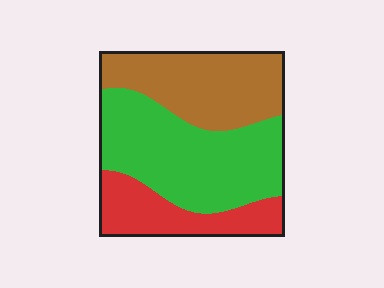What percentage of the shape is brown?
Brown takes up about one third (1/3) of the shape.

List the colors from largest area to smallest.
From largest to smallest: green, brown, red.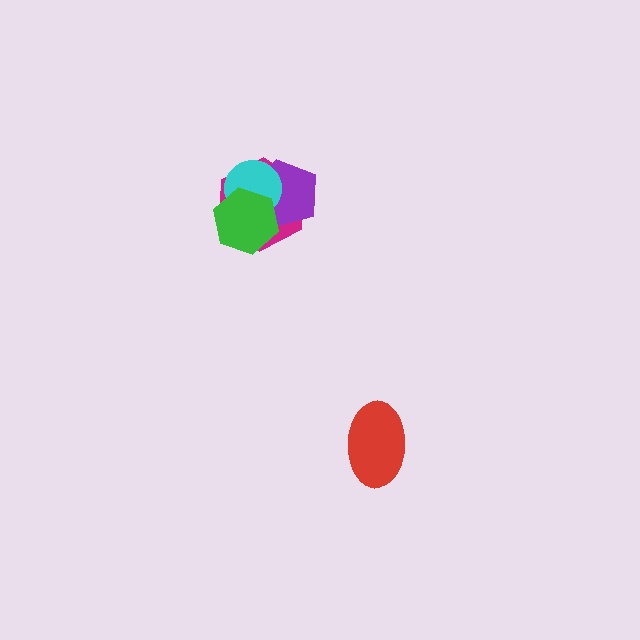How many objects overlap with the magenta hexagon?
3 objects overlap with the magenta hexagon.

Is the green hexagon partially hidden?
No, no other shape covers it.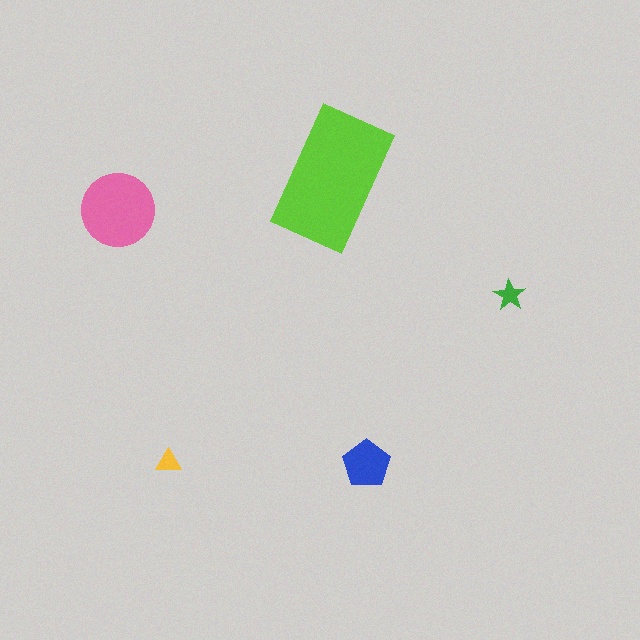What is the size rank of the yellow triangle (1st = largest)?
5th.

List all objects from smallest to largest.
The yellow triangle, the green star, the blue pentagon, the pink circle, the lime rectangle.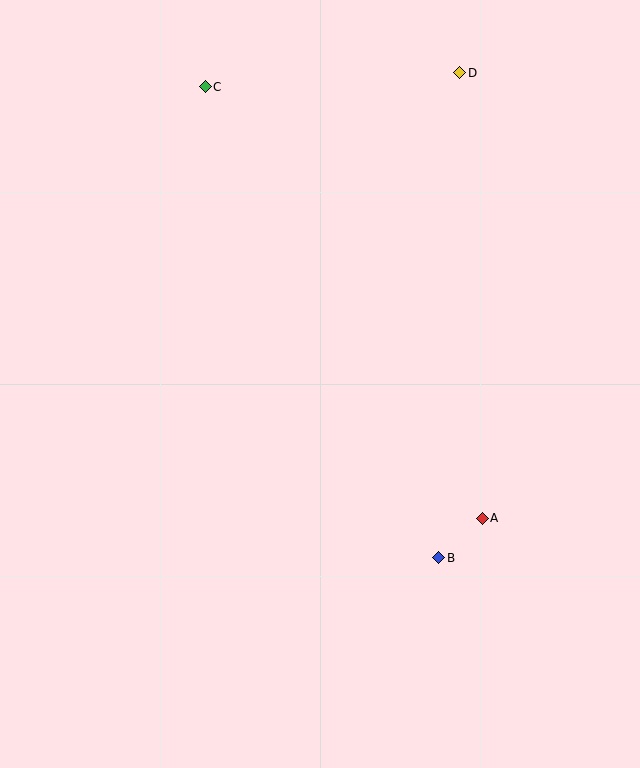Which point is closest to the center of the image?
Point B at (439, 558) is closest to the center.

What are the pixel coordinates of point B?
Point B is at (439, 558).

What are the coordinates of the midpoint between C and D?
The midpoint between C and D is at (332, 80).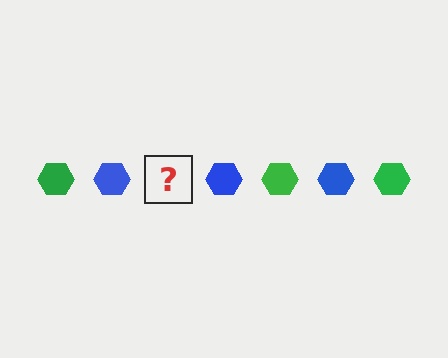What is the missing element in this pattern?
The missing element is a green hexagon.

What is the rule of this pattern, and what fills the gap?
The rule is that the pattern cycles through green, blue hexagons. The gap should be filled with a green hexagon.